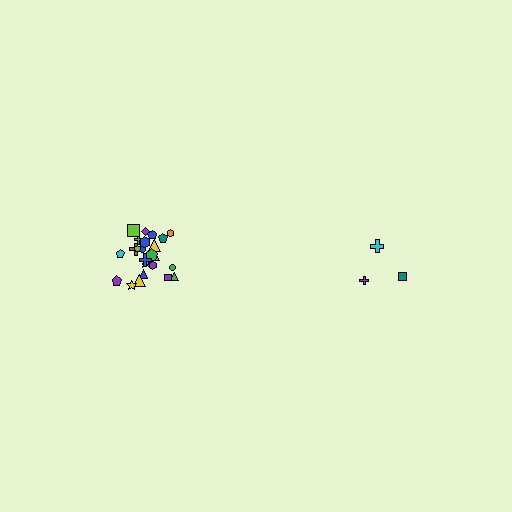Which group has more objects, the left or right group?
The left group.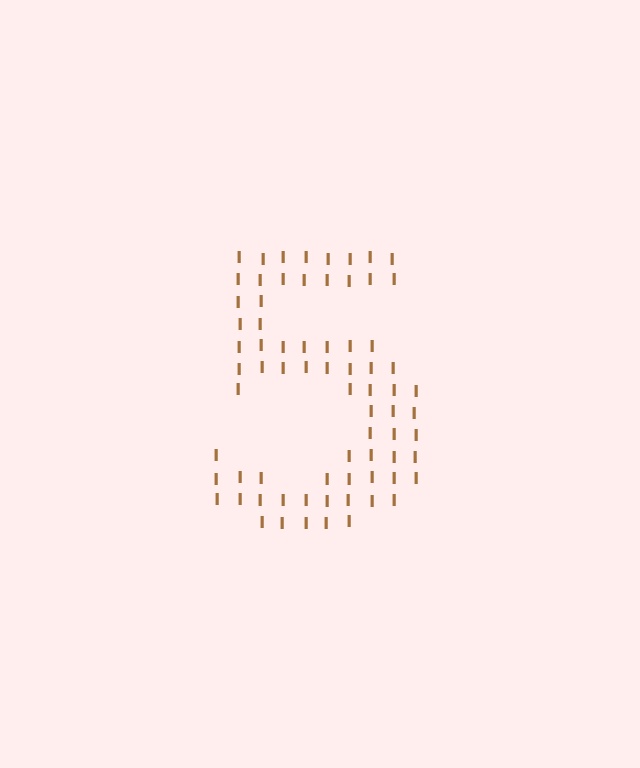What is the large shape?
The large shape is the digit 5.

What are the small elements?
The small elements are letter I's.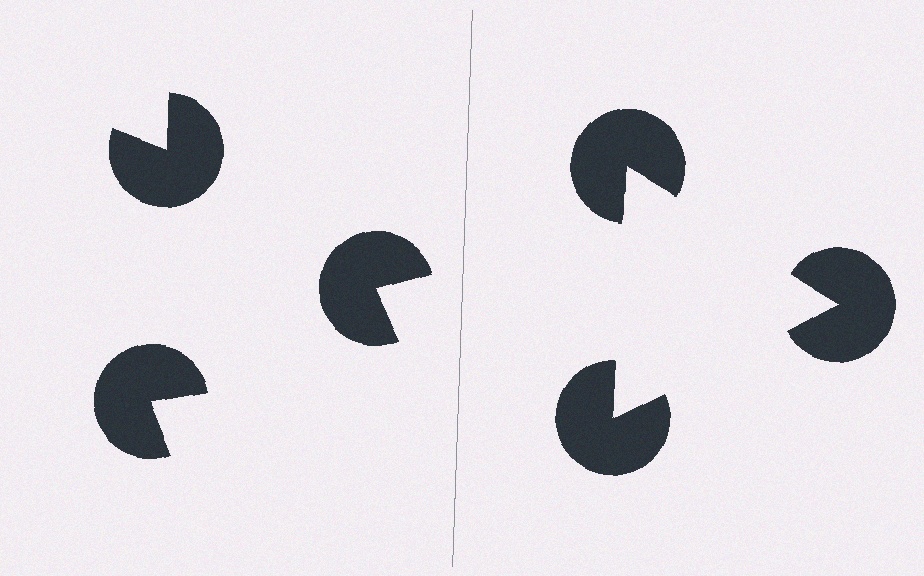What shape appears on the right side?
An illusory triangle.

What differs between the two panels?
The pac-man discs are positioned identically on both sides; only the wedge orientations differ. On the right they align to a triangle; on the left they are misaligned.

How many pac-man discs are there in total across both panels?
6 — 3 on each side.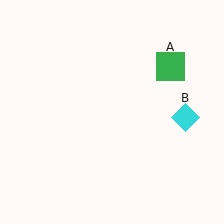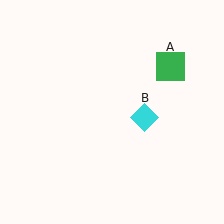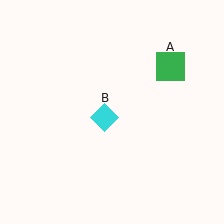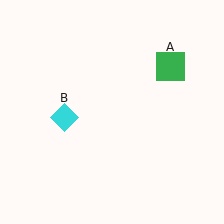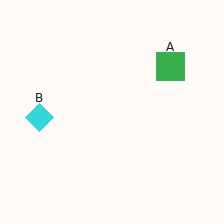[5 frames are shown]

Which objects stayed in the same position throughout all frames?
Green square (object A) remained stationary.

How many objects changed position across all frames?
1 object changed position: cyan diamond (object B).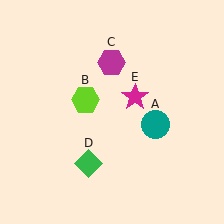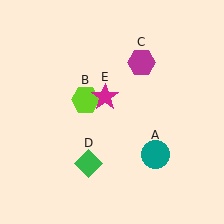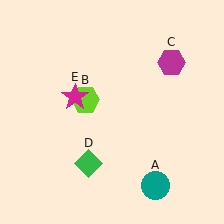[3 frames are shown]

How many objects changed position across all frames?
3 objects changed position: teal circle (object A), magenta hexagon (object C), magenta star (object E).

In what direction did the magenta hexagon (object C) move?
The magenta hexagon (object C) moved right.